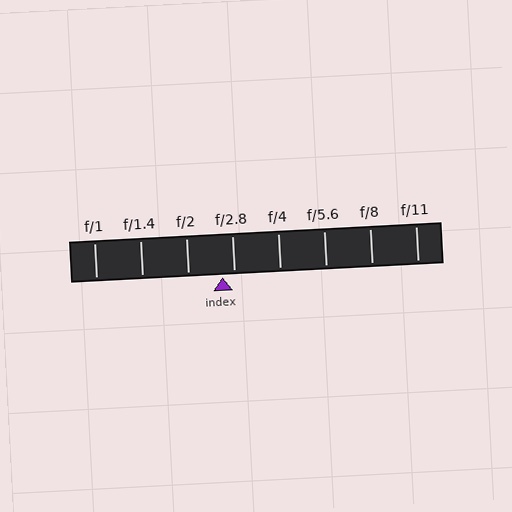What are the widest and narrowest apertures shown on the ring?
The widest aperture shown is f/1 and the narrowest is f/11.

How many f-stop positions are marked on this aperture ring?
There are 8 f-stop positions marked.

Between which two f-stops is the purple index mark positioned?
The index mark is between f/2 and f/2.8.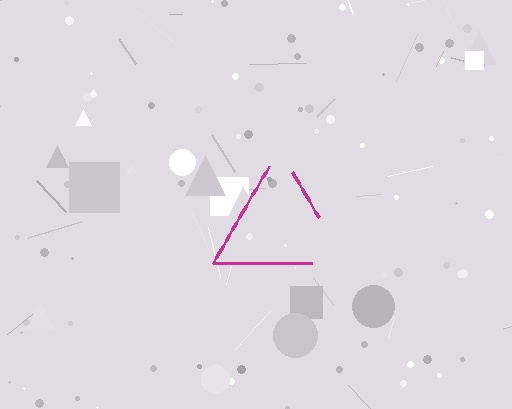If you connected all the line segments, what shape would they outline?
They would outline a triangle.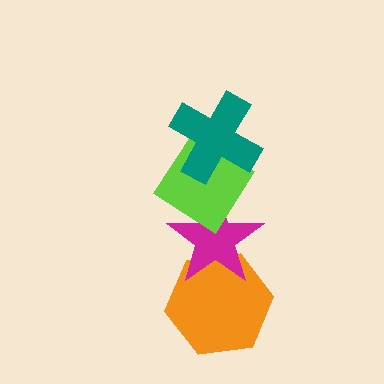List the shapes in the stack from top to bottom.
From top to bottom: the teal cross, the lime diamond, the magenta star, the orange hexagon.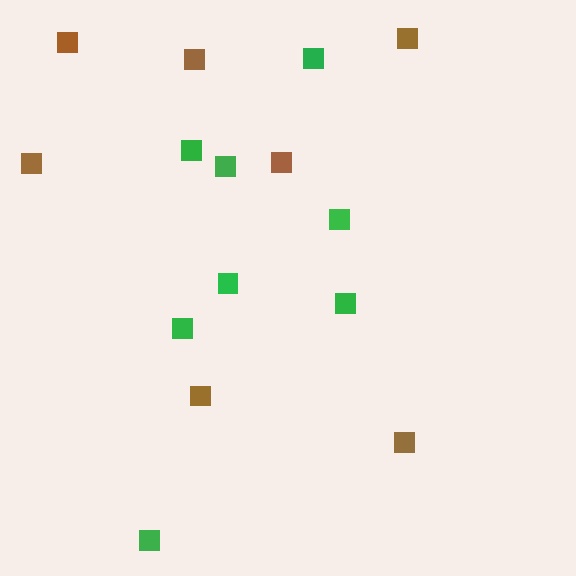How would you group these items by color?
There are 2 groups: one group of green squares (8) and one group of brown squares (7).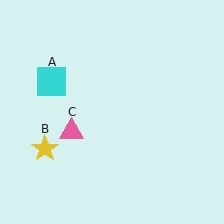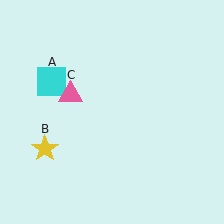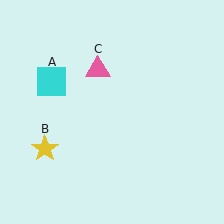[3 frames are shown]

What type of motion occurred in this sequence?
The pink triangle (object C) rotated clockwise around the center of the scene.